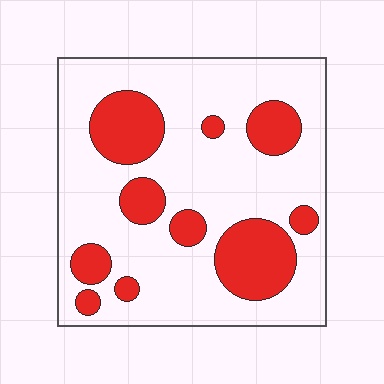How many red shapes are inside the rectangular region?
10.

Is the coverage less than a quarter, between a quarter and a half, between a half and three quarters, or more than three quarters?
Between a quarter and a half.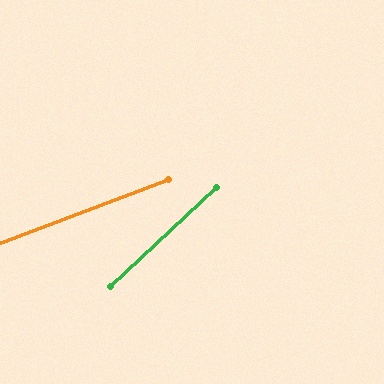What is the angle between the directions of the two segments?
Approximately 23 degrees.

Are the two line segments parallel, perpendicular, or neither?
Neither parallel nor perpendicular — they differ by about 23°.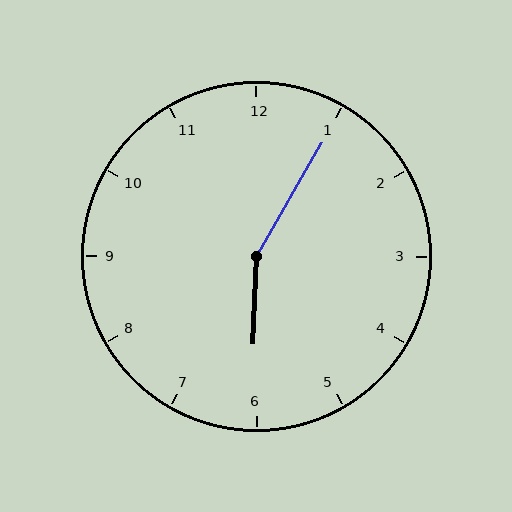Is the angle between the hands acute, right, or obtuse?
It is obtuse.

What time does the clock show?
6:05.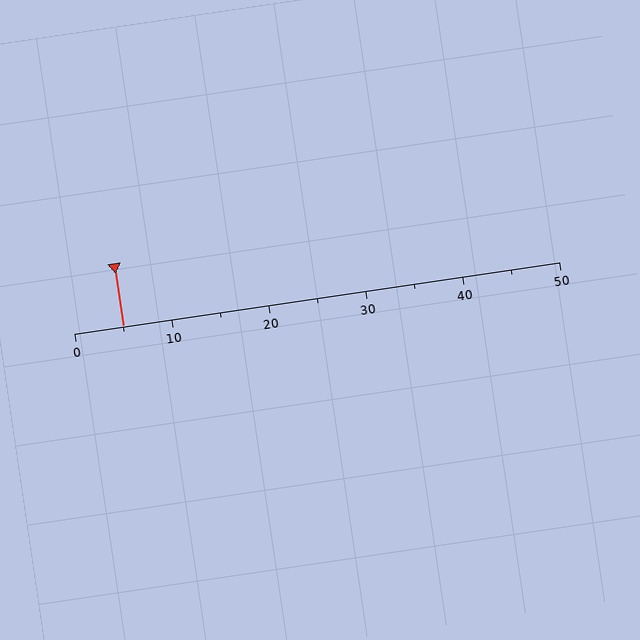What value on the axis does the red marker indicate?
The marker indicates approximately 5.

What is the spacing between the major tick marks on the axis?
The major ticks are spaced 10 apart.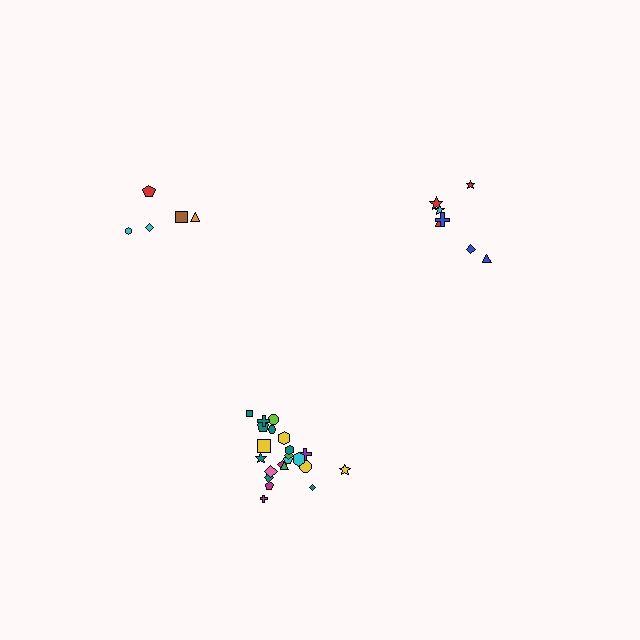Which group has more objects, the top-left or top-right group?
The top-right group.